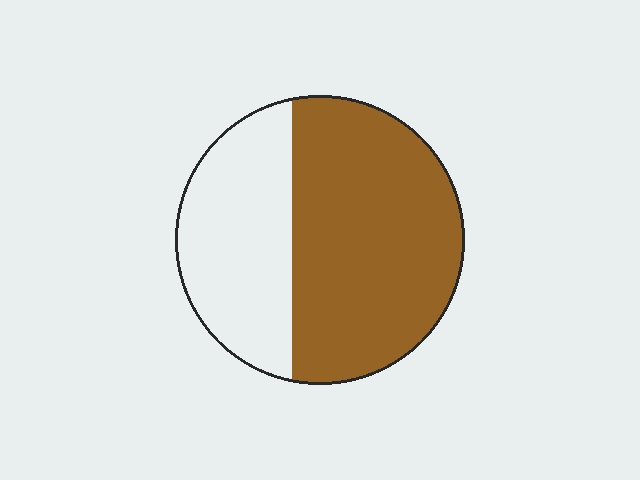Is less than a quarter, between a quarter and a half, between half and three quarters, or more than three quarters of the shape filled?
Between half and three quarters.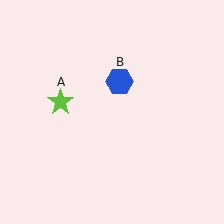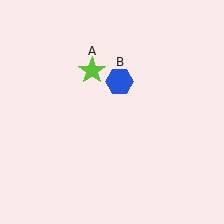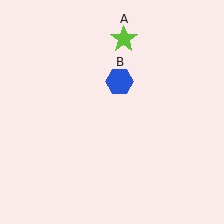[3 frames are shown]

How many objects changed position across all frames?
1 object changed position: lime star (object A).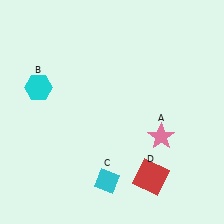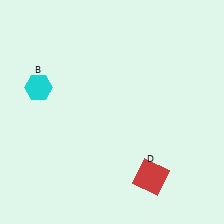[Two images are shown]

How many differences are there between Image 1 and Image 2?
There are 2 differences between the two images.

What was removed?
The cyan diamond (C), the pink star (A) were removed in Image 2.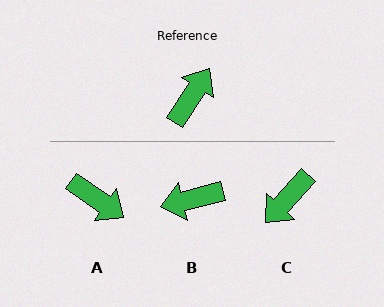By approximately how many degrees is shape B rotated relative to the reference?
Approximately 137 degrees counter-clockwise.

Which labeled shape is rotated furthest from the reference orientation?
C, about 170 degrees away.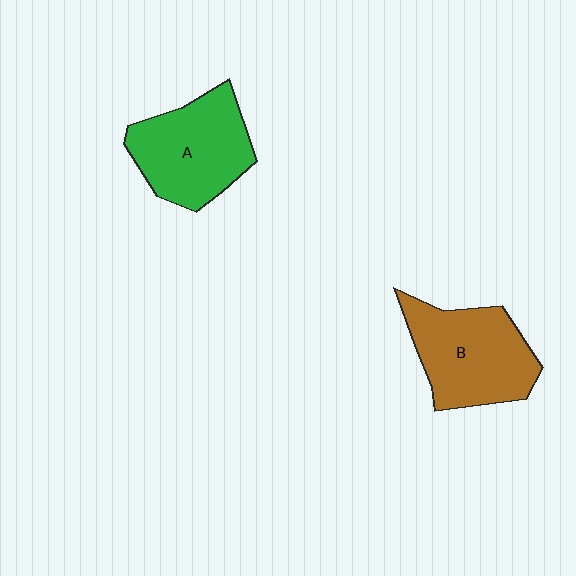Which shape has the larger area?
Shape B (brown).